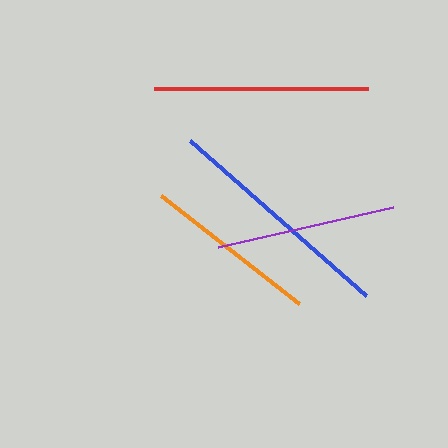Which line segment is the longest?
The blue line is the longest at approximately 234 pixels.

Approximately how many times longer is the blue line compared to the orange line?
The blue line is approximately 1.3 times the length of the orange line.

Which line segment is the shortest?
The orange line is the shortest at approximately 176 pixels.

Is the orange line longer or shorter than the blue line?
The blue line is longer than the orange line.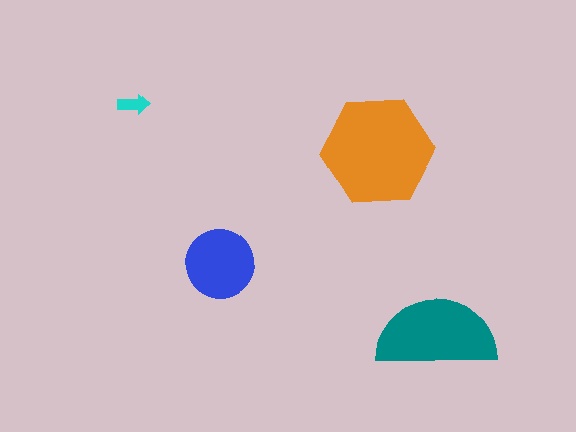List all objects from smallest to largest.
The cyan arrow, the blue circle, the teal semicircle, the orange hexagon.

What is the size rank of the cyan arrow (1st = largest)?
4th.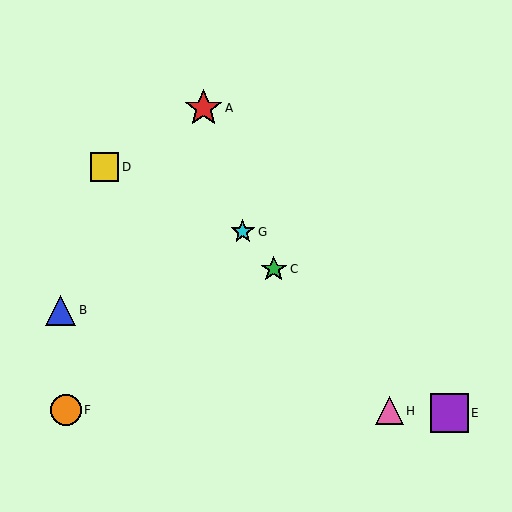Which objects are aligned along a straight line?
Objects C, G, H are aligned along a straight line.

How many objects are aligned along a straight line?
3 objects (C, G, H) are aligned along a straight line.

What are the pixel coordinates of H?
Object H is at (389, 411).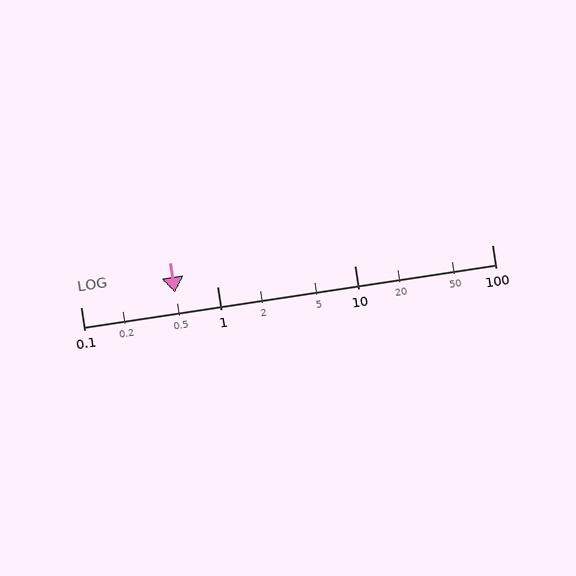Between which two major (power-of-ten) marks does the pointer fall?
The pointer is between 0.1 and 1.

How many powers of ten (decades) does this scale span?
The scale spans 3 decades, from 0.1 to 100.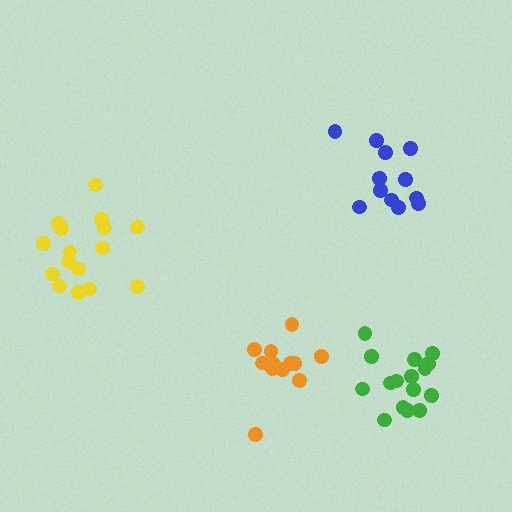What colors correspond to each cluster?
The clusters are colored: yellow, blue, green, orange.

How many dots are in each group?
Group 1: 16 dots, Group 2: 12 dots, Group 3: 16 dots, Group 4: 12 dots (56 total).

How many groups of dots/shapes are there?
There are 4 groups.